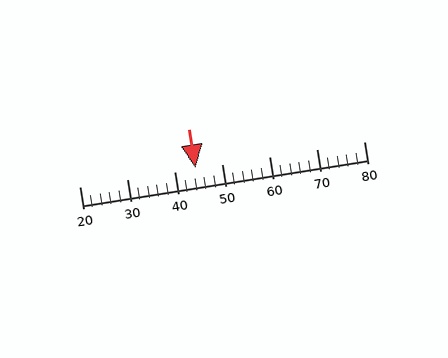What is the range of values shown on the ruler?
The ruler shows values from 20 to 80.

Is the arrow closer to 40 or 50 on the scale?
The arrow is closer to 40.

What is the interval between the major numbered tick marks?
The major tick marks are spaced 10 units apart.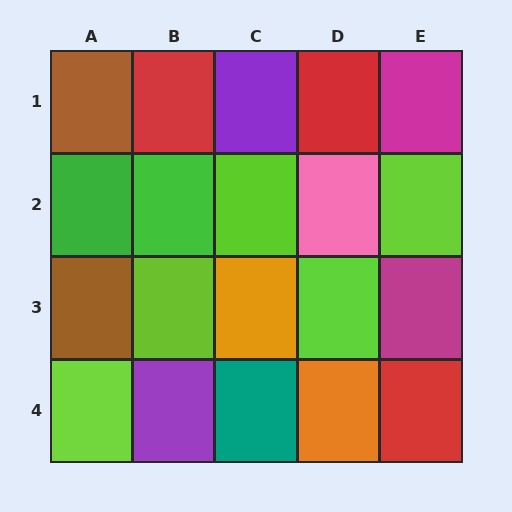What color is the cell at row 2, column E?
Lime.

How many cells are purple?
2 cells are purple.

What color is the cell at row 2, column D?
Pink.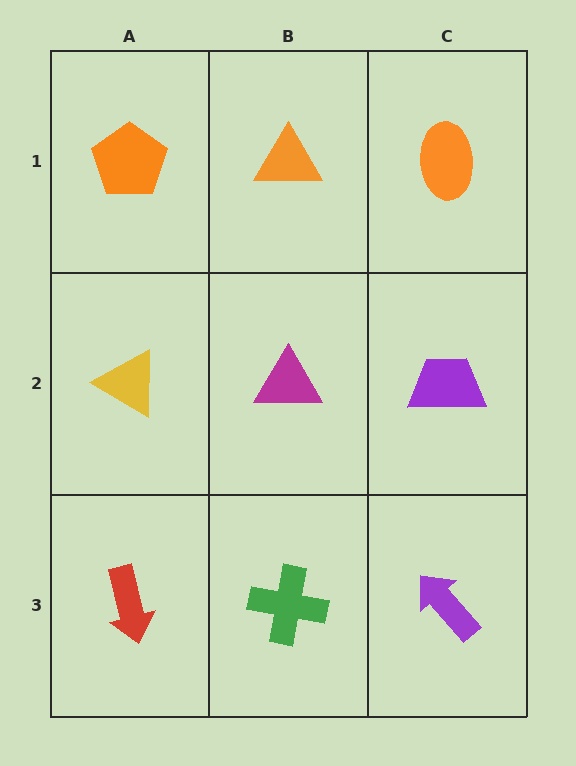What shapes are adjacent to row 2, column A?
An orange pentagon (row 1, column A), a red arrow (row 3, column A), a magenta triangle (row 2, column B).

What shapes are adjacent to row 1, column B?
A magenta triangle (row 2, column B), an orange pentagon (row 1, column A), an orange ellipse (row 1, column C).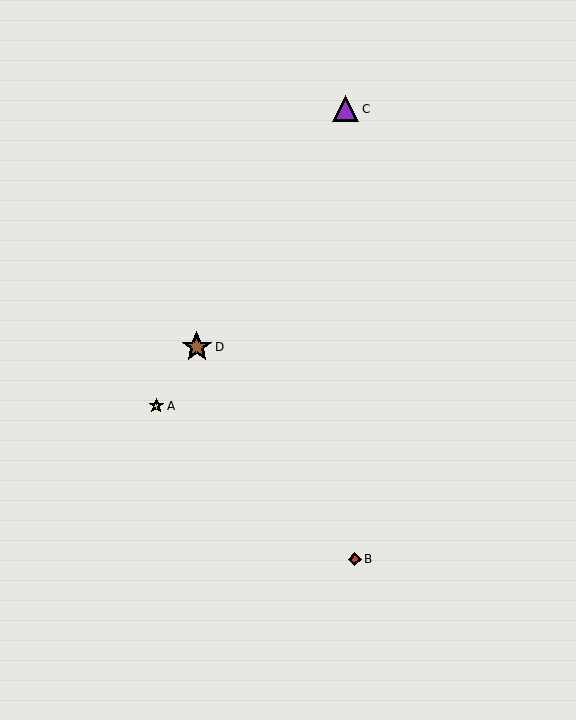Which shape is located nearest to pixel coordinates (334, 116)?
The purple triangle (labeled C) at (346, 109) is nearest to that location.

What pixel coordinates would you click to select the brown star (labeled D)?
Click at (197, 347) to select the brown star D.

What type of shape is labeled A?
Shape A is a yellow star.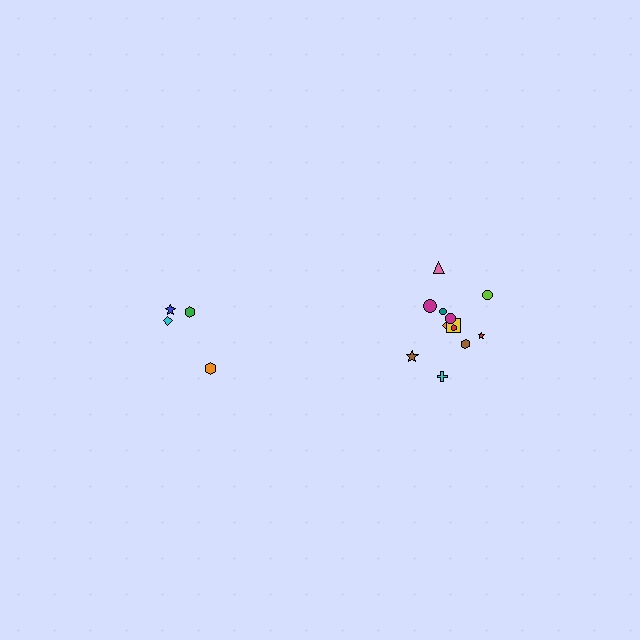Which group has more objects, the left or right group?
The right group.